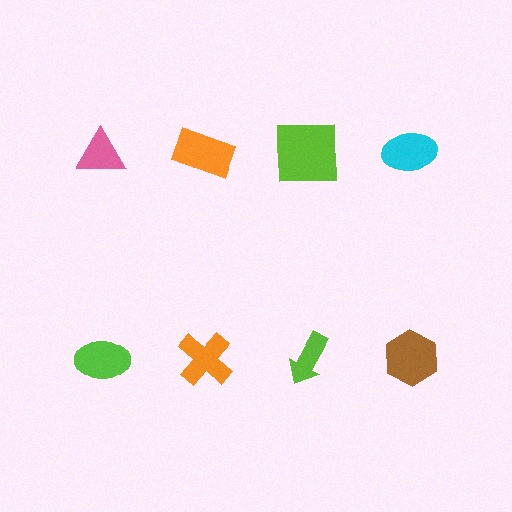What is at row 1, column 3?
A lime square.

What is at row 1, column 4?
A cyan ellipse.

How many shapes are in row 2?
4 shapes.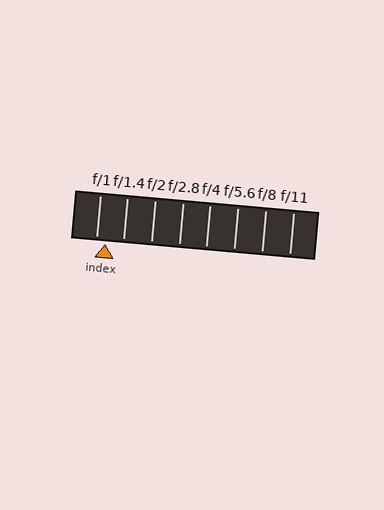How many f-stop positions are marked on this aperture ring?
There are 8 f-stop positions marked.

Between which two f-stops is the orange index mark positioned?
The index mark is between f/1 and f/1.4.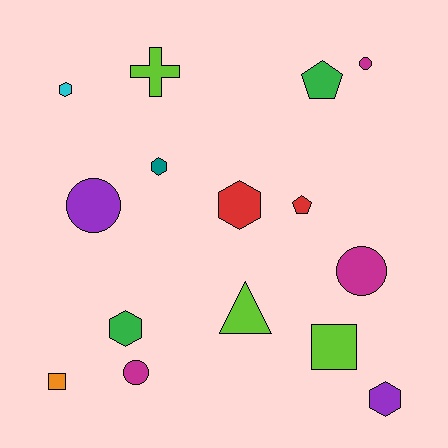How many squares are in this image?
There are 2 squares.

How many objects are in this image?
There are 15 objects.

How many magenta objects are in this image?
There are 3 magenta objects.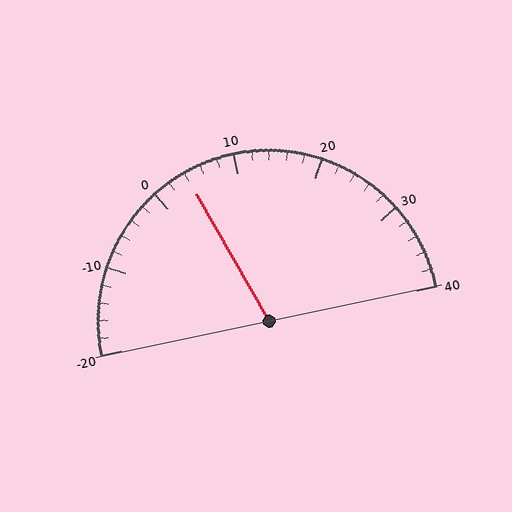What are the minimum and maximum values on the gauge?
The gauge ranges from -20 to 40.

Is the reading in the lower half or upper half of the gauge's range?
The reading is in the lower half of the range (-20 to 40).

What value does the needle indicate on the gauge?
The needle indicates approximately 4.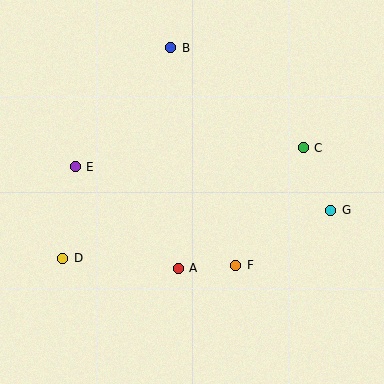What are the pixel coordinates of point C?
Point C is at (303, 148).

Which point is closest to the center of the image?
Point A at (178, 268) is closest to the center.